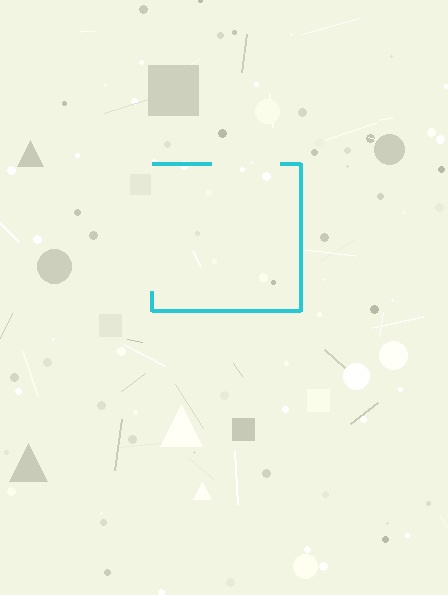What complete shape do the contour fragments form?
The contour fragments form a square.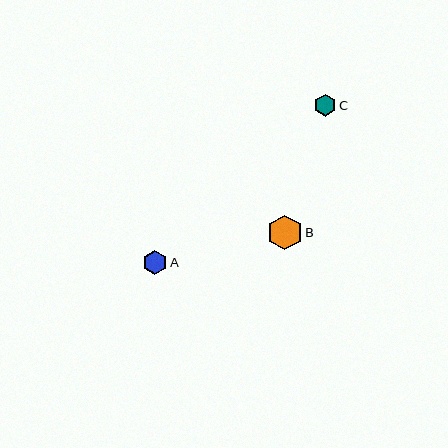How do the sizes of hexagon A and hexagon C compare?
Hexagon A and hexagon C are approximately the same size.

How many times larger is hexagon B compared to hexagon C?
Hexagon B is approximately 1.6 times the size of hexagon C.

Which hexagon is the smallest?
Hexagon C is the smallest with a size of approximately 22 pixels.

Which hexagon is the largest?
Hexagon B is the largest with a size of approximately 35 pixels.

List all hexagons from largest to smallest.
From largest to smallest: B, A, C.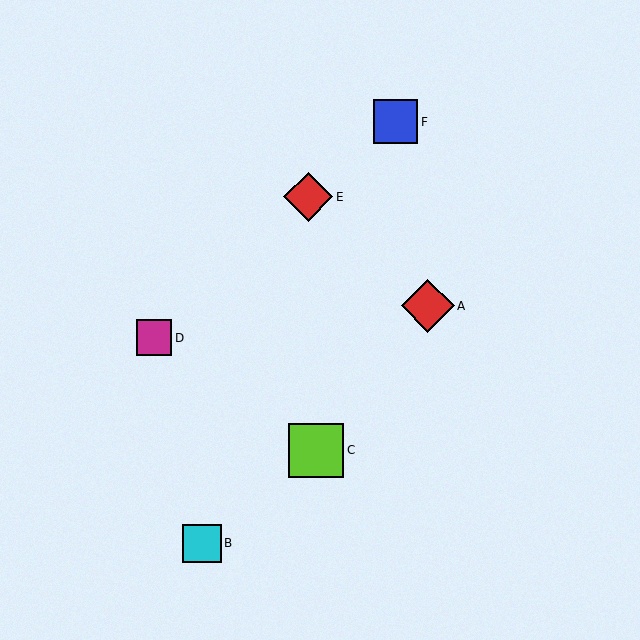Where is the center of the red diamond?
The center of the red diamond is at (308, 197).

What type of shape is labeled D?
Shape D is a magenta square.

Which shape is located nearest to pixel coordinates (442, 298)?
The red diamond (labeled A) at (428, 306) is nearest to that location.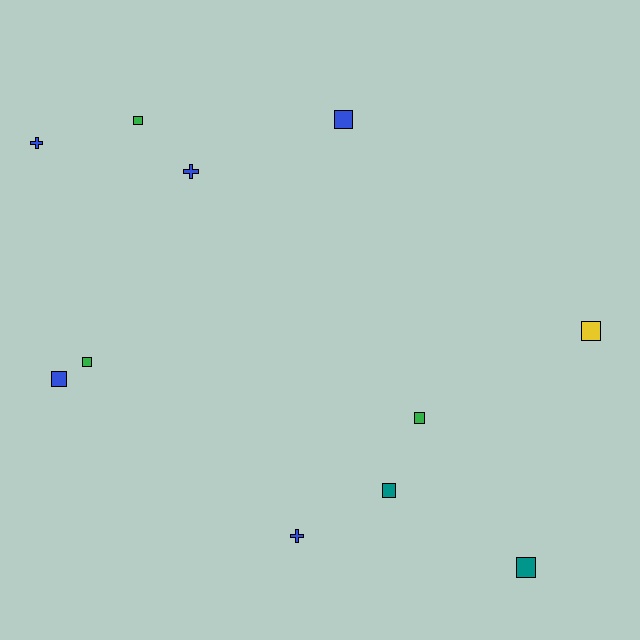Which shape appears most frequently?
Square, with 8 objects.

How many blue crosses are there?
There are 3 blue crosses.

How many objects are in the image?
There are 11 objects.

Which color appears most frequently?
Blue, with 5 objects.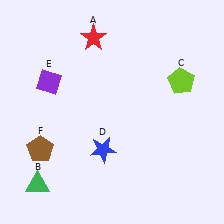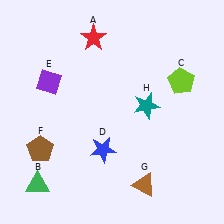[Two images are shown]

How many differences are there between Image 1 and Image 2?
There are 2 differences between the two images.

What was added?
A brown triangle (G), a teal star (H) were added in Image 2.